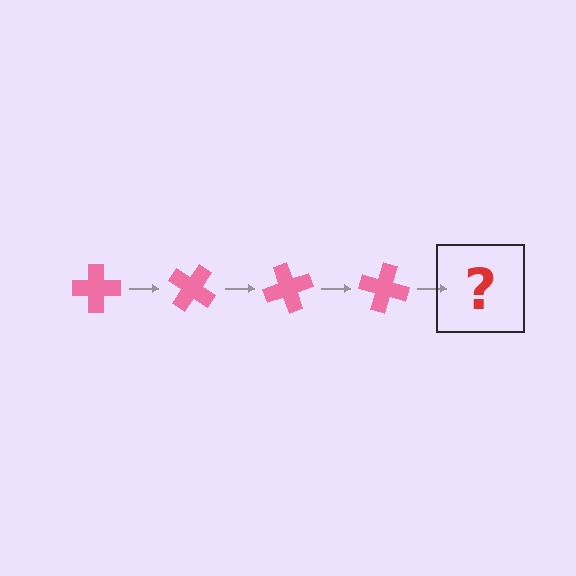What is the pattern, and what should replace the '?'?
The pattern is that the cross rotates 35 degrees each step. The '?' should be a pink cross rotated 140 degrees.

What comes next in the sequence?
The next element should be a pink cross rotated 140 degrees.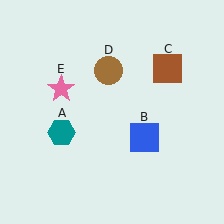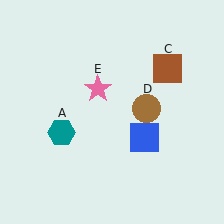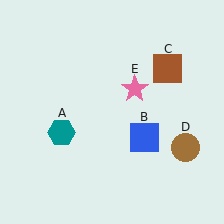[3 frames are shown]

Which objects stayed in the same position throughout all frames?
Teal hexagon (object A) and blue square (object B) and brown square (object C) remained stationary.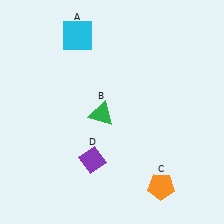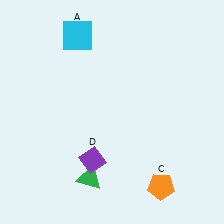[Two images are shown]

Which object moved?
The green triangle (B) moved down.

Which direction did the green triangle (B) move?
The green triangle (B) moved down.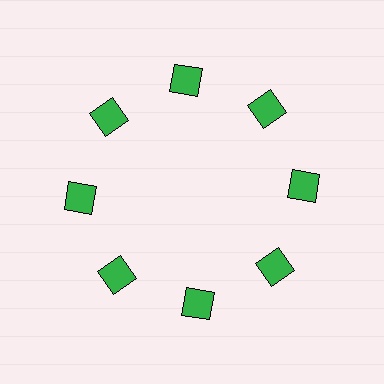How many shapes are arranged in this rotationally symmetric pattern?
There are 8 shapes, arranged in 8 groups of 1.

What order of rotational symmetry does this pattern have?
This pattern has 8-fold rotational symmetry.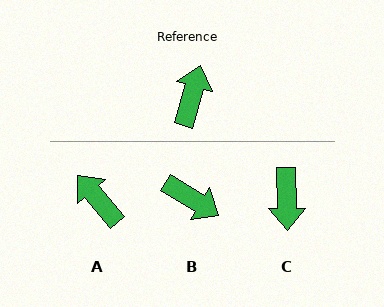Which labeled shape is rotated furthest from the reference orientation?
C, about 163 degrees away.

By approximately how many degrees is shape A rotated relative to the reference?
Approximately 57 degrees counter-clockwise.